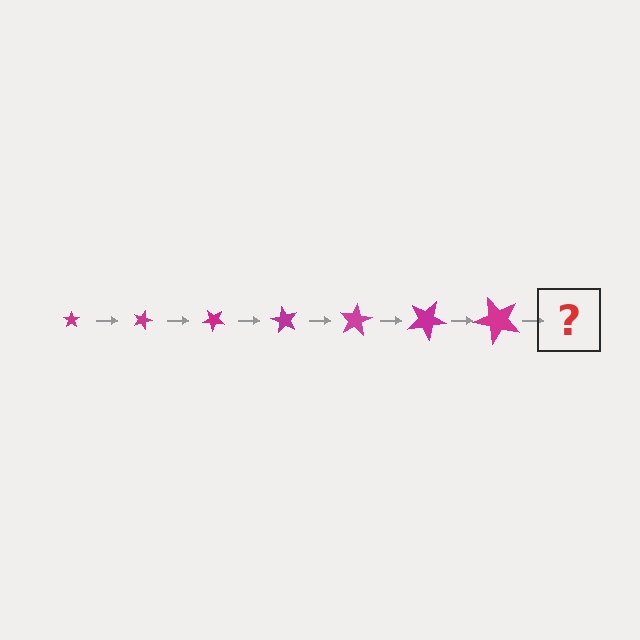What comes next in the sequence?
The next element should be a star, larger than the previous one and rotated 140 degrees from the start.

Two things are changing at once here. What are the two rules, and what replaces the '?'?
The two rules are that the star grows larger each step and it rotates 20 degrees each step. The '?' should be a star, larger than the previous one and rotated 140 degrees from the start.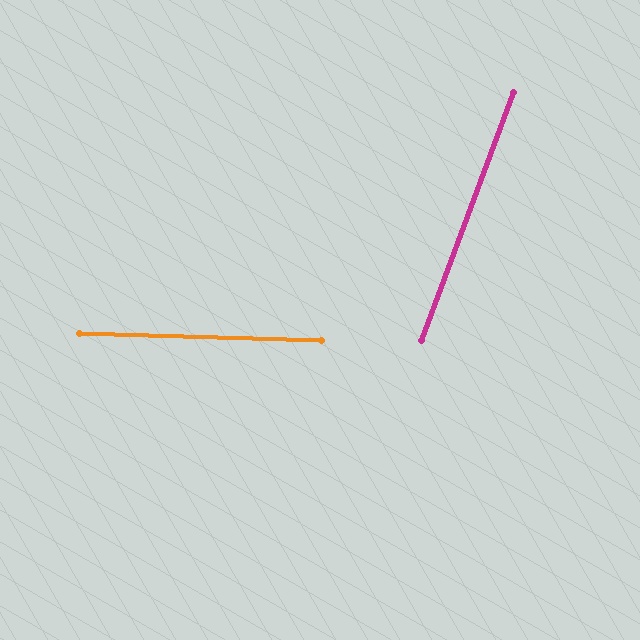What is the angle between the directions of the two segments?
Approximately 71 degrees.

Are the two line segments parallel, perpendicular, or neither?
Neither parallel nor perpendicular — they differ by about 71°.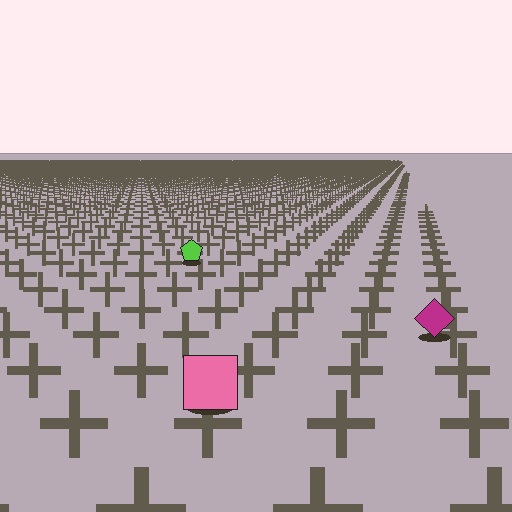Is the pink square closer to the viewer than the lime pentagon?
Yes. The pink square is closer — you can tell from the texture gradient: the ground texture is coarser near it.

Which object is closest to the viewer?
The pink square is closest. The texture marks near it are larger and more spread out.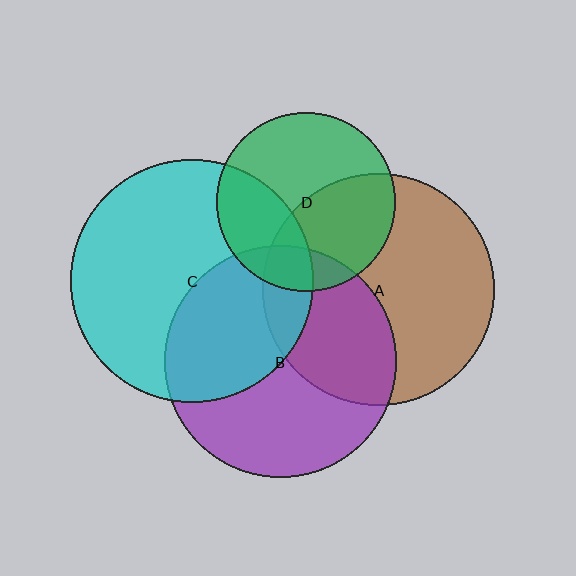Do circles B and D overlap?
Yes.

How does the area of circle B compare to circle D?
Approximately 1.7 times.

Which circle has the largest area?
Circle C (cyan).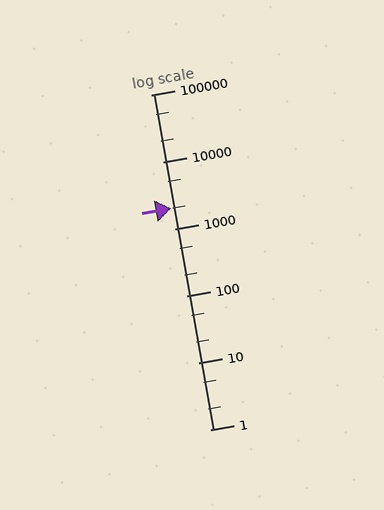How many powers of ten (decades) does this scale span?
The scale spans 5 decades, from 1 to 100000.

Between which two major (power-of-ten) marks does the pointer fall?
The pointer is between 1000 and 10000.